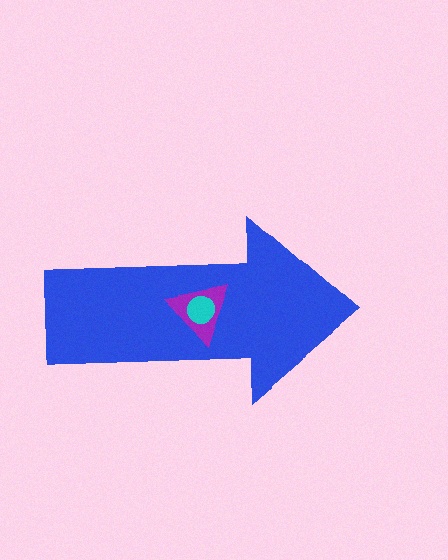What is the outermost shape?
The blue arrow.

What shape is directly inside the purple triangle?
The cyan circle.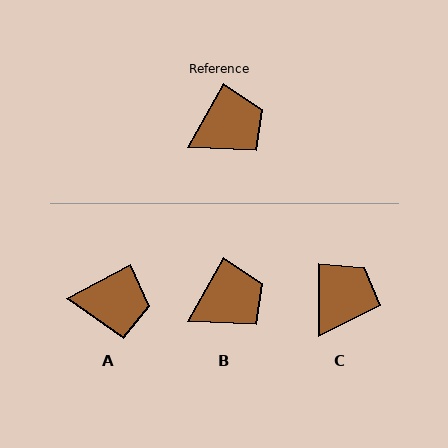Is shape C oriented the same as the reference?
No, it is off by about 30 degrees.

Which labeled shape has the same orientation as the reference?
B.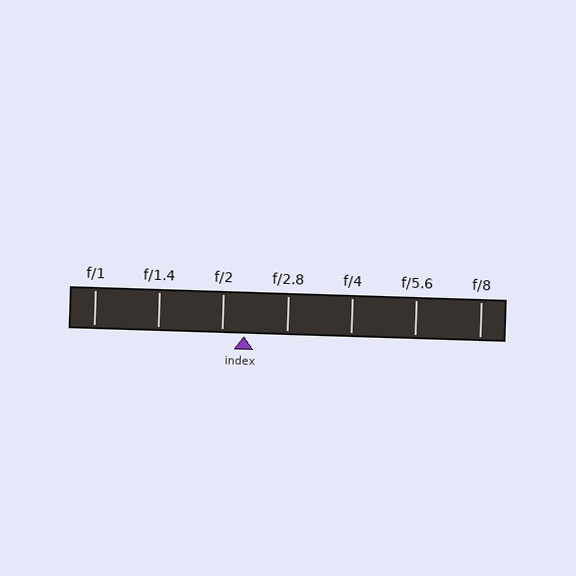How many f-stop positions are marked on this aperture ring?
There are 7 f-stop positions marked.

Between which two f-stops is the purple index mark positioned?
The index mark is between f/2 and f/2.8.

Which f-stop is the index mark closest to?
The index mark is closest to f/2.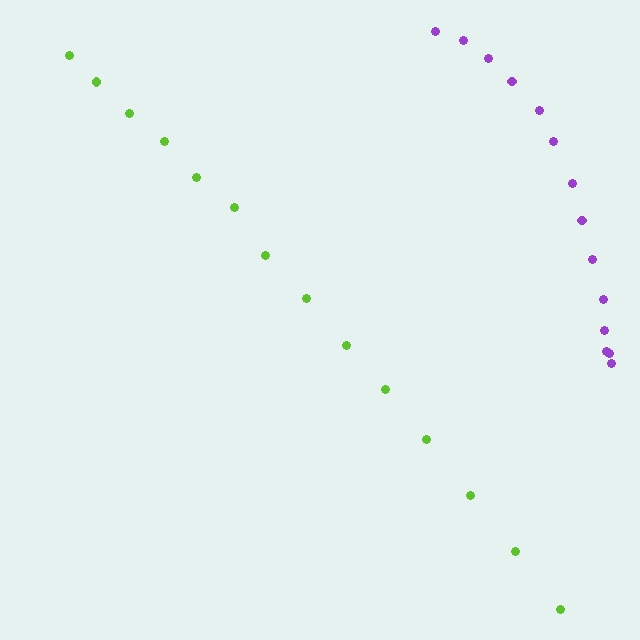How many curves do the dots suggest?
There are 2 distinct paths.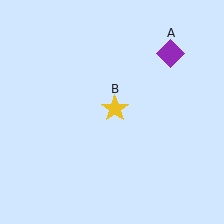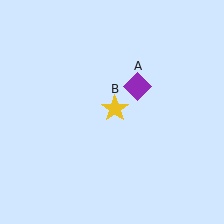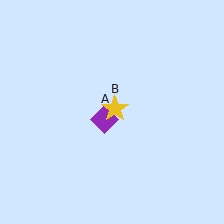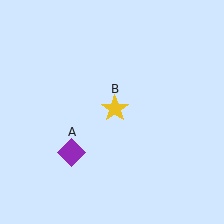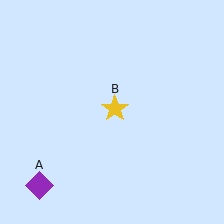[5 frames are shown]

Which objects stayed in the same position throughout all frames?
Yellow star (object B) remained stationary.